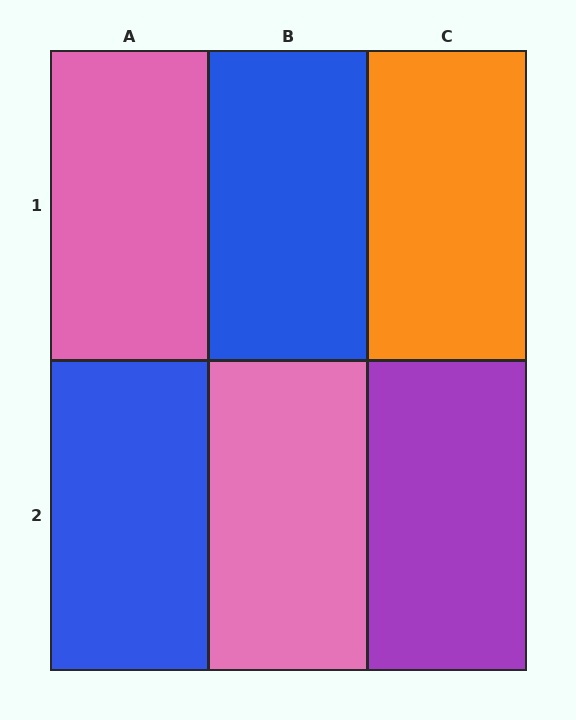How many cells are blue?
2 cells are blue.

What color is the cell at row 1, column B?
Blue.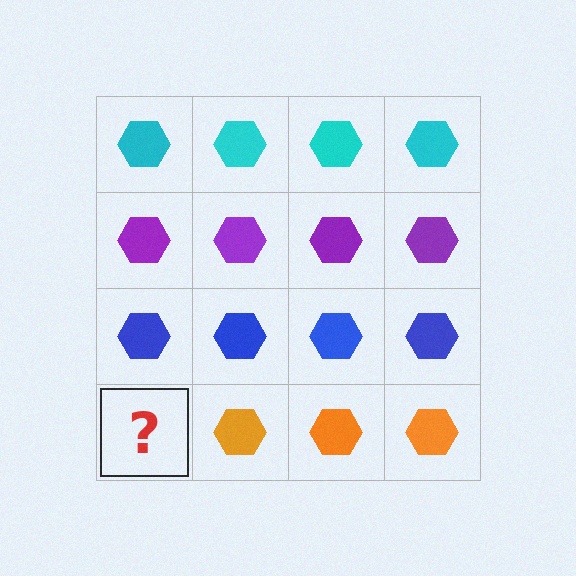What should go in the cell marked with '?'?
The missing cell should contain an orange hexagon.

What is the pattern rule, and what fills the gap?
The rule is that each row has a consistent color. The gap should be filled with an orange hexagon.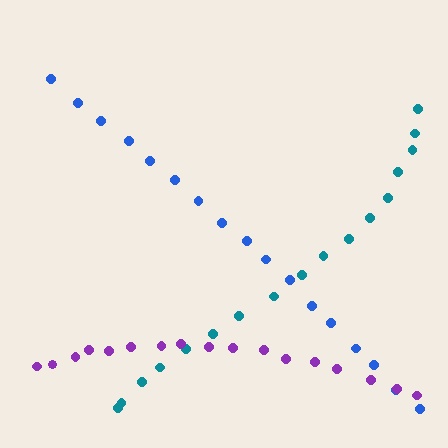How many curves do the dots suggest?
There are 3 distinct paths.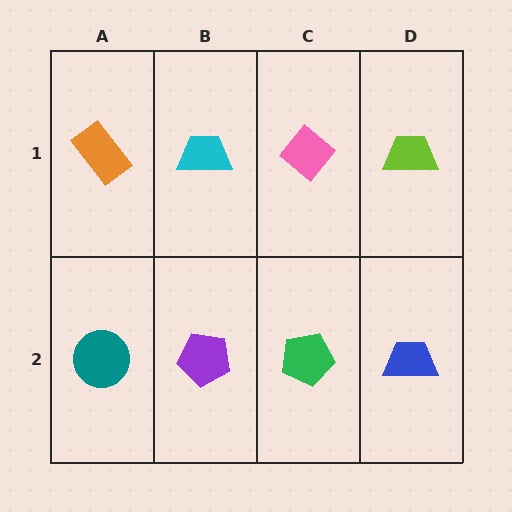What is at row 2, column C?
A green pentagon.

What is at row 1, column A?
An orange rectangle.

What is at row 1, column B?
A cyan trapezoid.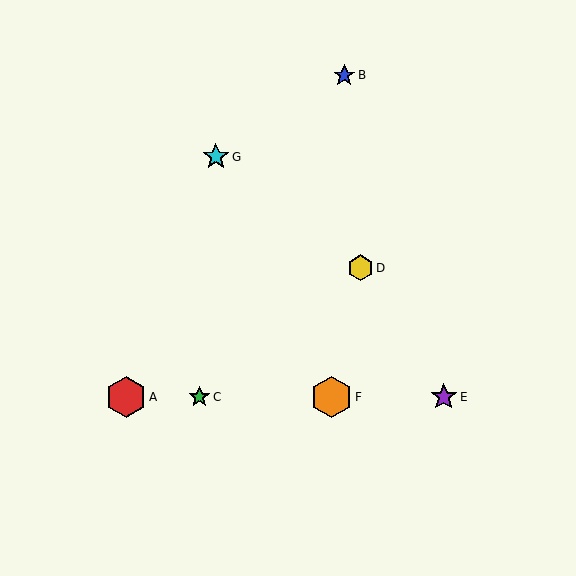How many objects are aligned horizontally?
4 objects (A, C, E, F) are aligned horizontally.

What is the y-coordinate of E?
Object E is at y≈397.